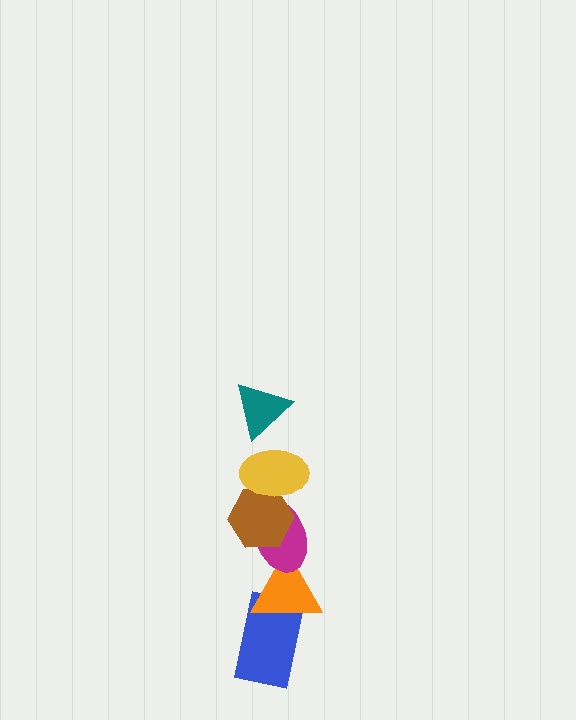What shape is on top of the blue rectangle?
The orange triangle is on top of the blue rectangle.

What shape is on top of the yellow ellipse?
The teal triangle is on top of the yellow ellipse.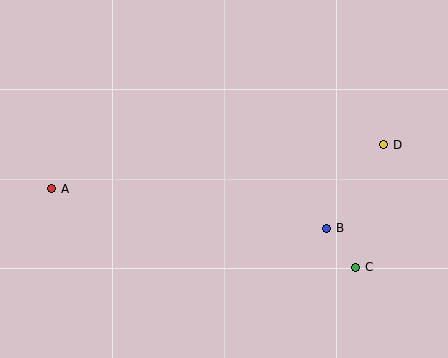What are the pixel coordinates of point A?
Point A is at (52, 189).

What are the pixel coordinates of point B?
Point B is at (327, 228).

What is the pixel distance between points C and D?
The distance between C and D is 126 pixels.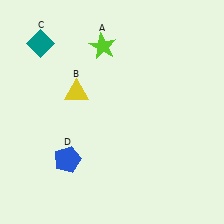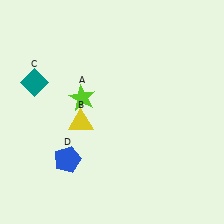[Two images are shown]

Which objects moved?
The objects that moved are: the lime star (A), the yellow triangle (B), the teal diamond (C).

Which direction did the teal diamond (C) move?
The teal diamond (C) moved down.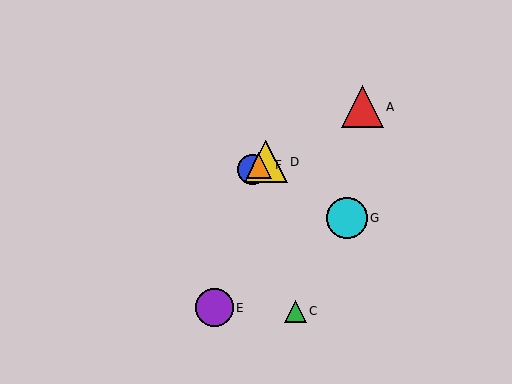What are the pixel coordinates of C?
Object C is at (295, 311).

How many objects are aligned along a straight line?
4 objects (A, B, D, F) are aligned along a straight line.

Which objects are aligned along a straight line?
Objects A, B, D, F are aligned along a straight line.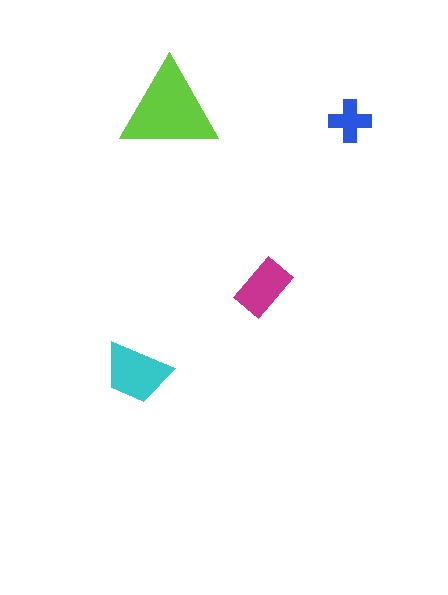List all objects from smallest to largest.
The blue cross, the magenta rectangle, the cyan trapezoid, the lime triangle.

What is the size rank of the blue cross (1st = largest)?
4th.